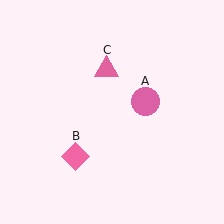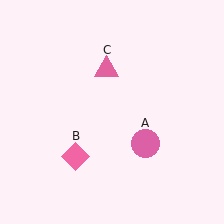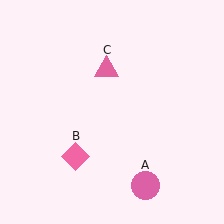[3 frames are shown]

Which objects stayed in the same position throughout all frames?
Pink diamond (object B) and pink triangle (object C) remained stationary.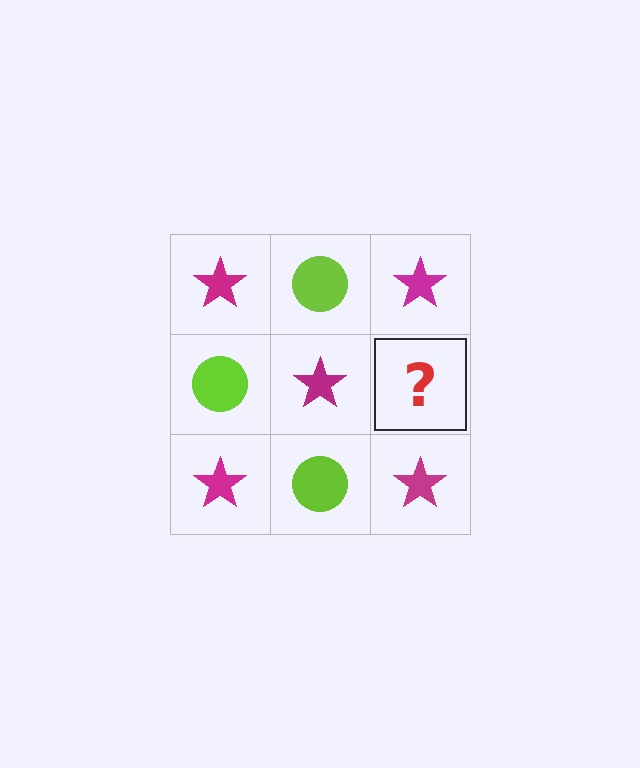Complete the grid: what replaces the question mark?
The question mark should be replaced with a lime circle.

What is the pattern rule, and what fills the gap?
The rule is that it alternates magenta star and lime circle in a checkerboard pattern. The gap should be filled with a lime circle.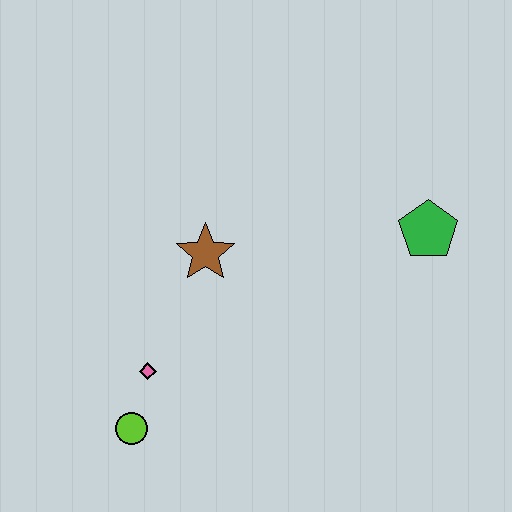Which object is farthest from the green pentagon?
The lime circle is farthest from the green pentagon.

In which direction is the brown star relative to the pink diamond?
The brown star is above the pink diamond.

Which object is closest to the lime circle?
The pink diamond is closest to the lime circle.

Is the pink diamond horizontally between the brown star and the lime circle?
Yes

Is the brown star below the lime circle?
No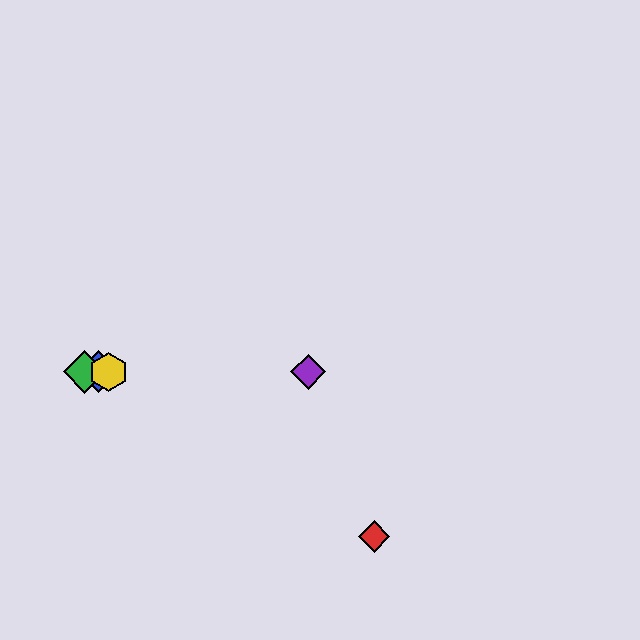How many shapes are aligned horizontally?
4 shapes (the blue diamond, the green diamond, the yellow hexagon, the purple diamond) are aligned horizontally.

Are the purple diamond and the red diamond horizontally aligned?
No, the purple diamond is at y≈372 and the red diamond is at y≈536.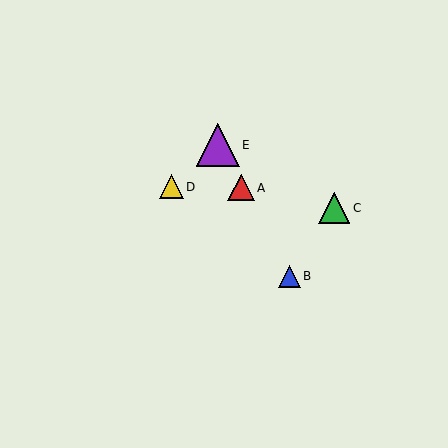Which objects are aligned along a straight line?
Objects A, B, E are aligned along a straight line.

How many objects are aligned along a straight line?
3 objects (A, B, E) are aligned along a straight line.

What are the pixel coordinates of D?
Object D is at (171, 187).